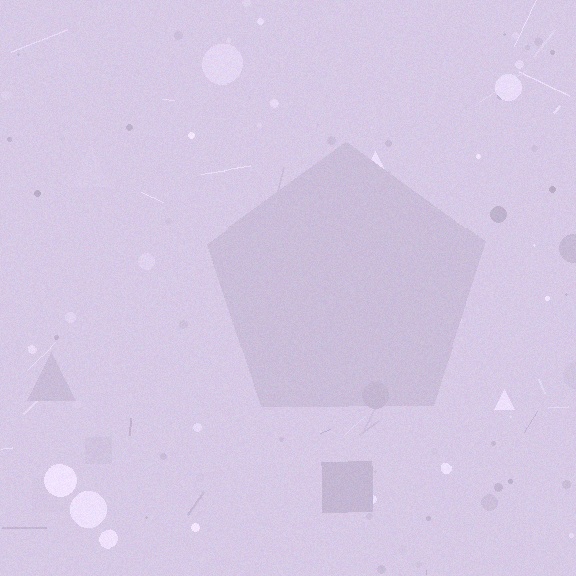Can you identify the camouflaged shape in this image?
The camouflaged shape is a pentagon.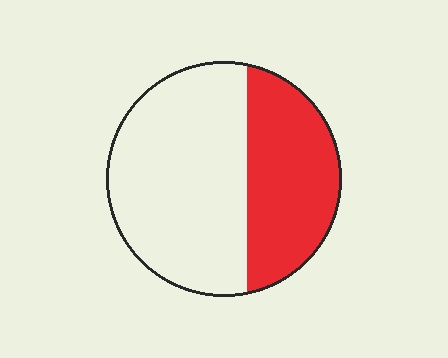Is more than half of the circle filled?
No.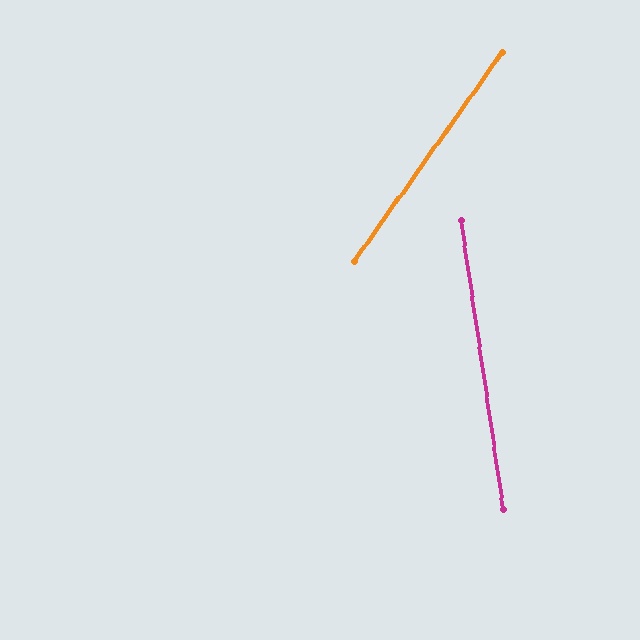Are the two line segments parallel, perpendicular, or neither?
Neither parallel nor perpendicular — they differ by about 44°.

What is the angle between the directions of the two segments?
Approximately 44 degrees.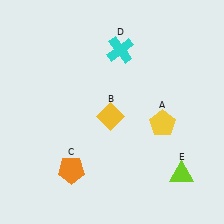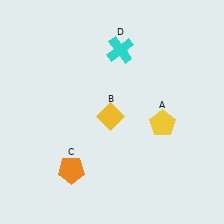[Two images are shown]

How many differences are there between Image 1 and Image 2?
There is 1 difference between the two images.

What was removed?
The lime triangle (E) was removed in Image 2.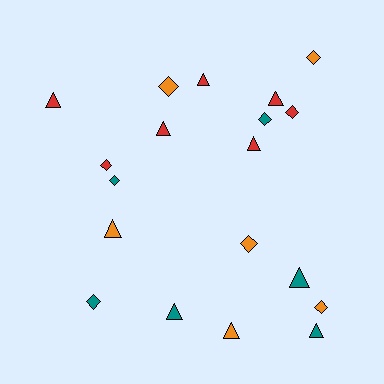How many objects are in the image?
There are 19 objects.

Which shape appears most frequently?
Triangle, with 10 objects.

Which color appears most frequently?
Red, with 7 objects.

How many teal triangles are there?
There are 3 teal triangles.